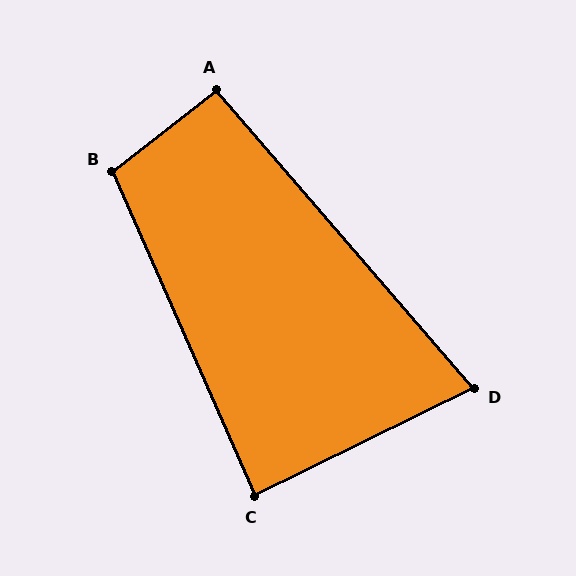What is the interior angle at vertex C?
Approximately 87 degrees (approximately right).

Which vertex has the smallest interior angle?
D, at approximately 75 degrees.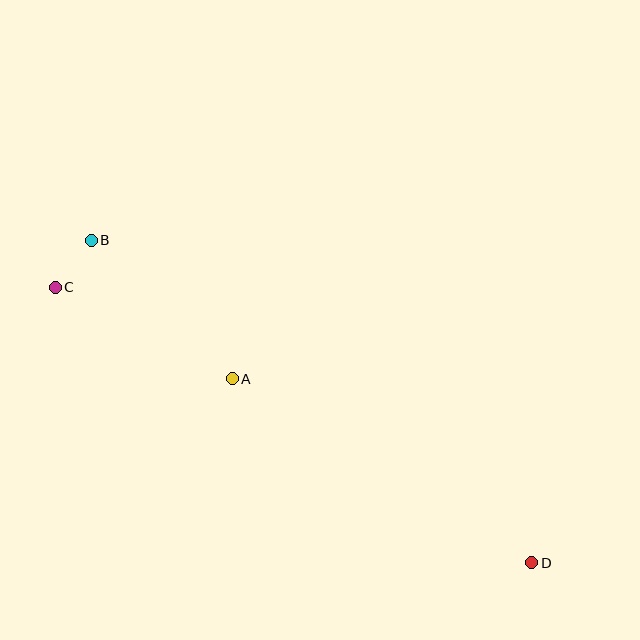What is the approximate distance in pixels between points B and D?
The distance between B and D is approximately 546 pixels.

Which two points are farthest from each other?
Points C and D are farthest from each other.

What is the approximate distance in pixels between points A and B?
The distance between A and B is approximately 198 pixels.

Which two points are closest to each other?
Points B and C are closest to each other.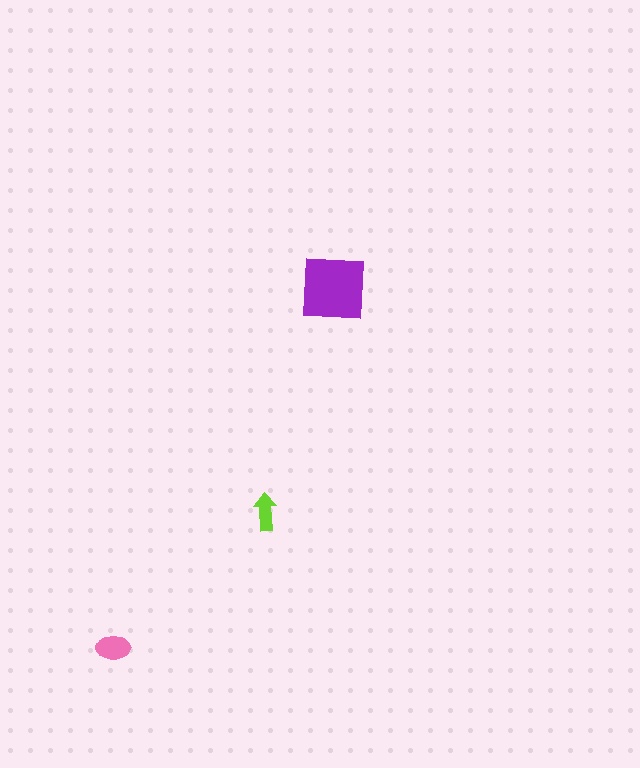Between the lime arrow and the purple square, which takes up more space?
The purple square.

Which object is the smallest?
The lime arrow.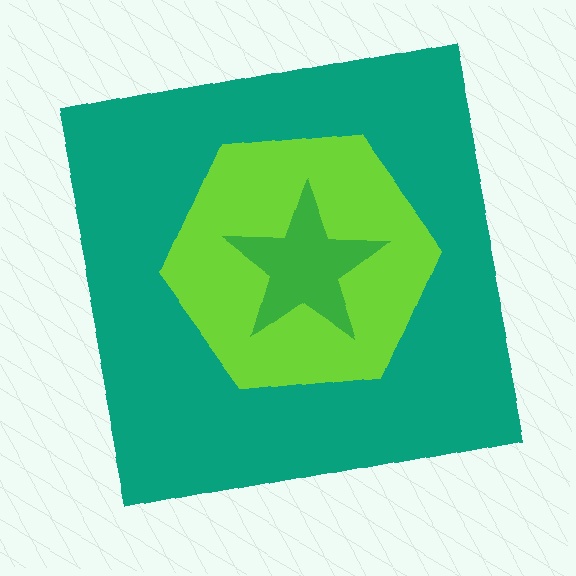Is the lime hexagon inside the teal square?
Yes.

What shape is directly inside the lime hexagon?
The green star.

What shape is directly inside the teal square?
The lime hexagon.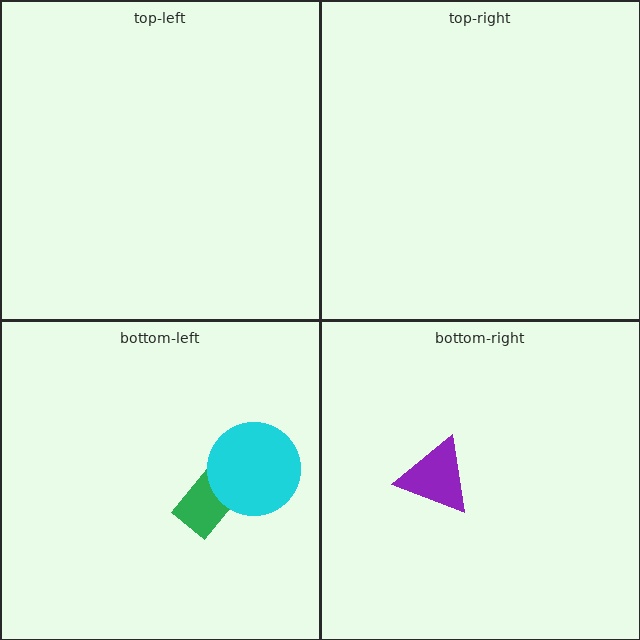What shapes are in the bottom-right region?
The purple triangle.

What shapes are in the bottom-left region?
The green rectangle, the cyan circle.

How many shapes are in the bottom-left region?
2.